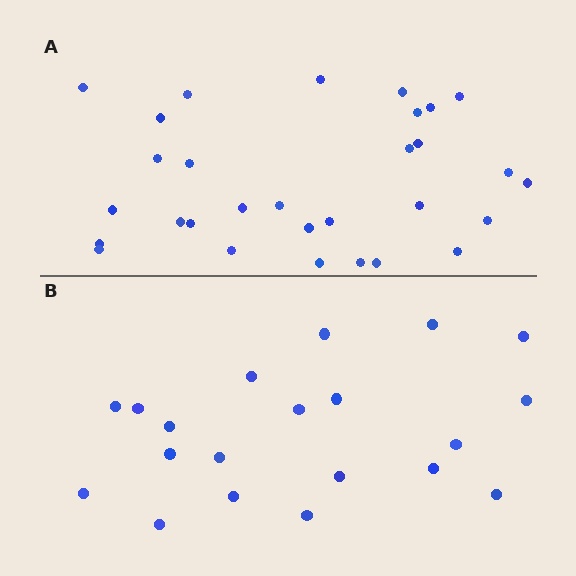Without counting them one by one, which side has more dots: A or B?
Region A (the top region) has more dots.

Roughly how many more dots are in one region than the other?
Region A has roughly 10 or so more dots than region B.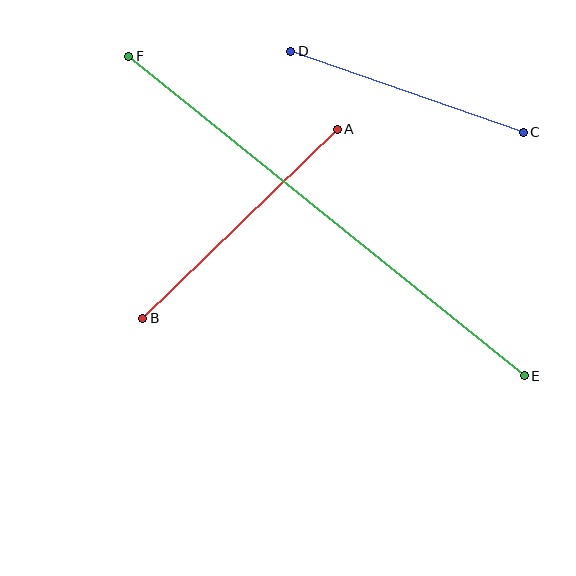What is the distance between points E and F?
The distance is approximately 508 pixels.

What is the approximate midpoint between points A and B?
The midpoint is at approximately (240, 224) pixels.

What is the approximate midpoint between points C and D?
The midpoint is at approximately (407, 92) pixels.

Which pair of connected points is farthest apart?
Points E and F are farthest apart.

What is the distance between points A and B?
The distance is approximately 271 pixels.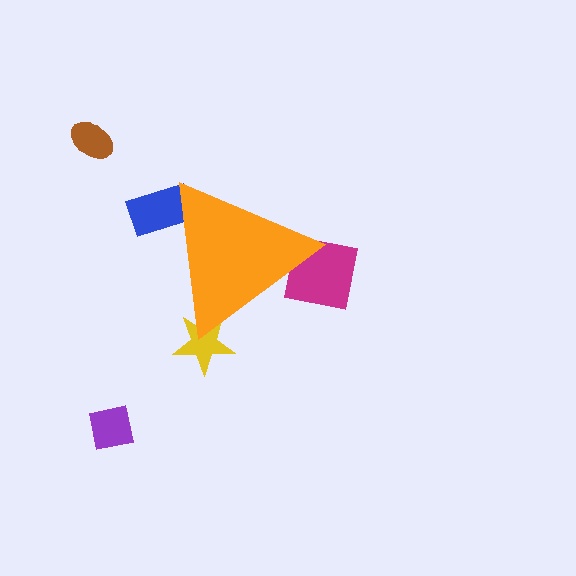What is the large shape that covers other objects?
An orange triangle.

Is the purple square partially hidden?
No, the purple square is fully visible.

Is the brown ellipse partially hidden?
No, the brown ellipse is fully visible.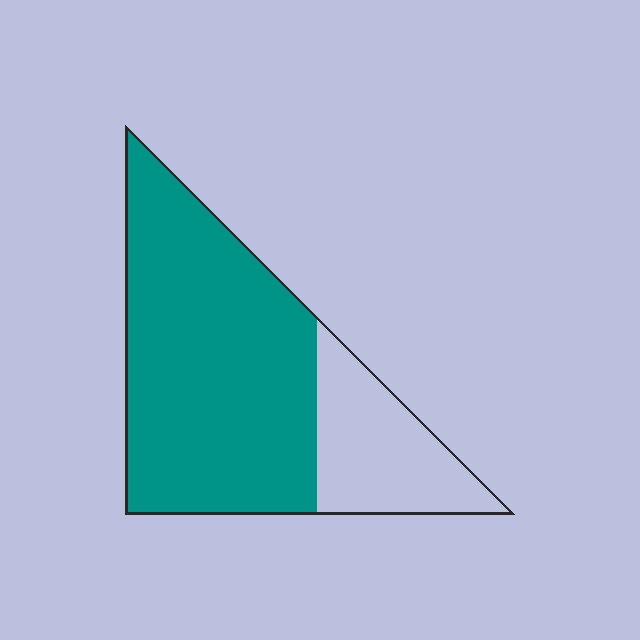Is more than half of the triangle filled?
Yes.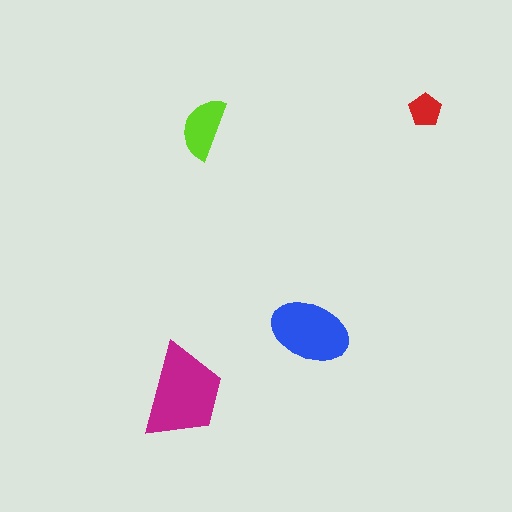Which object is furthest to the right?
The red pentagon is rightmost.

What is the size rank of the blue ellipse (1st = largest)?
2nd.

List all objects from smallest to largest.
The red pentagon, the lime semicircle, the blue ellipse, the magenta trapezoid.